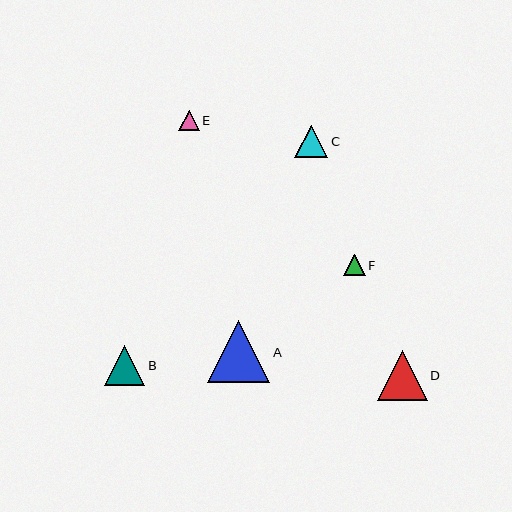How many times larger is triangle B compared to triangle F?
Triangle B is approximately 1.9 times the size of triangle F.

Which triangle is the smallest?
Triangle E is the smallest with a size of approximately 20 pixels.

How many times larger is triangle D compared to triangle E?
Triangle D is approximately 2.4 times the size of triangle E.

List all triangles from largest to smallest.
From largest to smallest: A, D, B, C, F, E.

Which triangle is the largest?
Triangle A is the largest with a size of approximately 62 pixels.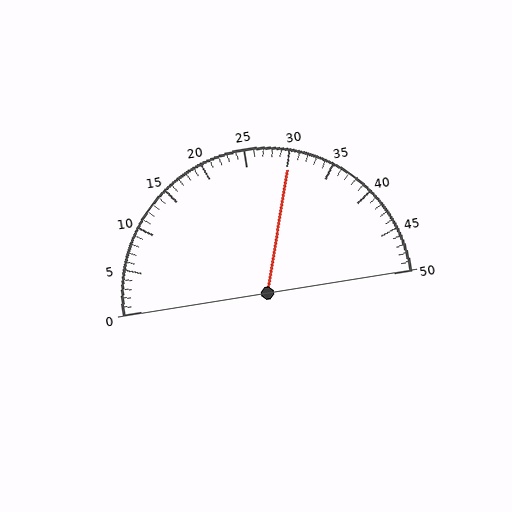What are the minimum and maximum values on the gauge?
The gauge ranges from 0 to 50.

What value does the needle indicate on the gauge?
The needle indicates approximately 30.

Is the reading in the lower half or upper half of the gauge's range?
The reading is in the upper half of the range (0 to 50).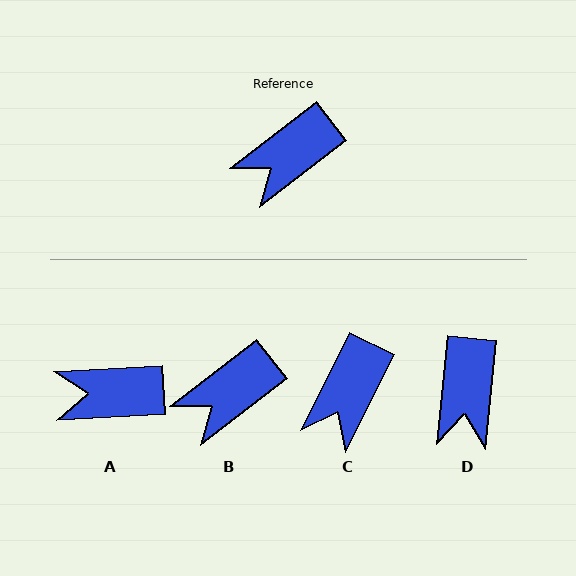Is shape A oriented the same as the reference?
No, it is off by about 35 degrees.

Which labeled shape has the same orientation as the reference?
B.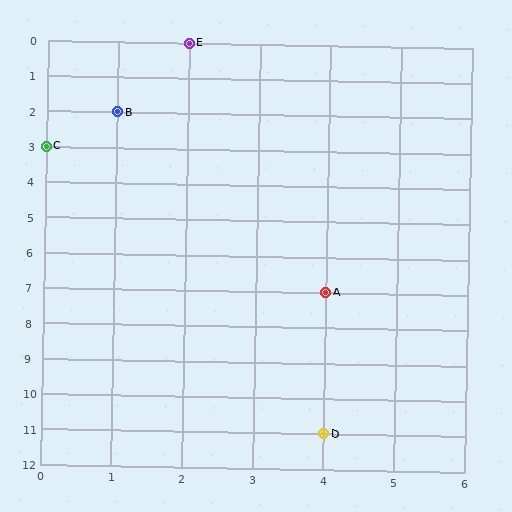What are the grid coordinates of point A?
Point A is at grid coordinates (4, 7).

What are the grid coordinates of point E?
Point E is at grid coordinates (2, 0).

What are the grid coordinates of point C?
Point C is at grid coordinates (0, 3).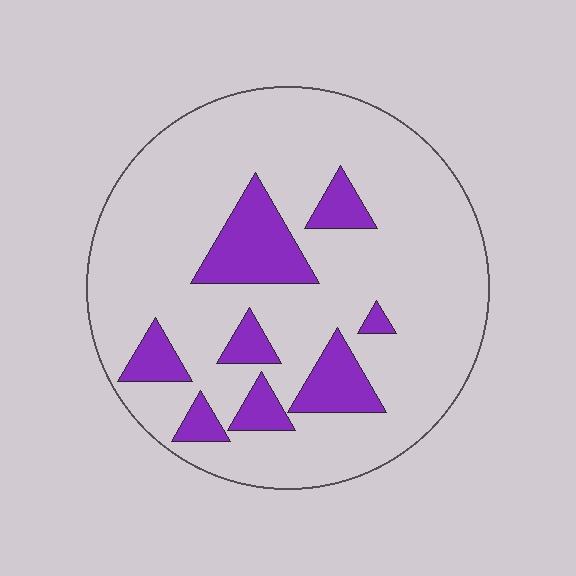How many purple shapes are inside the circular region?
8.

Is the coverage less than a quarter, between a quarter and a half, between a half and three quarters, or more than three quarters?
Less than a quarter.